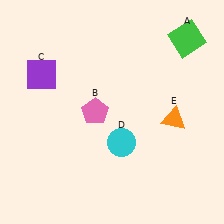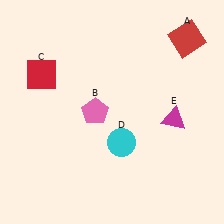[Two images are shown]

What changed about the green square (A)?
In Image 1, A is green. In Image 2, it changed to red.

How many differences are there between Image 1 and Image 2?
There are 3 differences between the two images.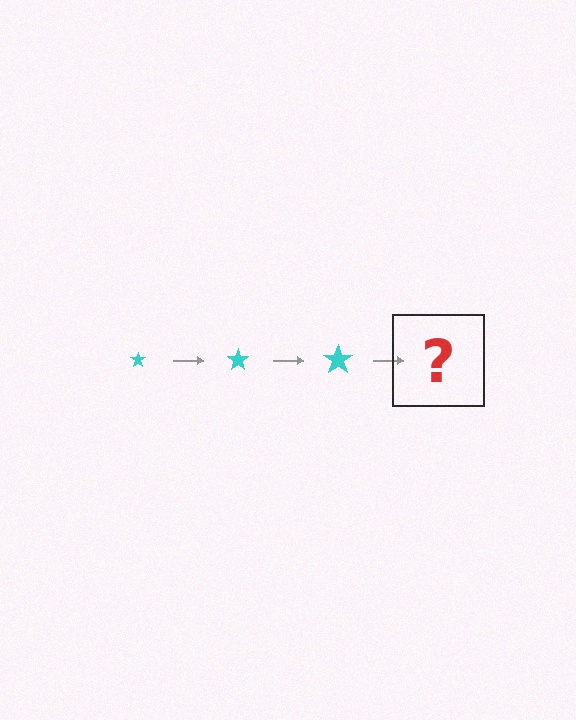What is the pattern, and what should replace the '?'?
The pattern is that the star gets progressively larger each step. The '?' should be a cyan star, larger than the previous one.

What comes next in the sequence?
The next element should be a cyan star, larger than the previous one.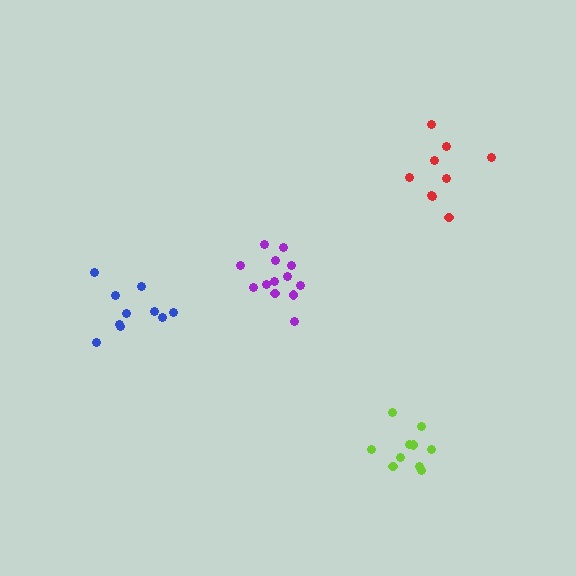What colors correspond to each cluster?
The clusters are colored: red, lime, purple, blue.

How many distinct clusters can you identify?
There are 4 distinct clusters.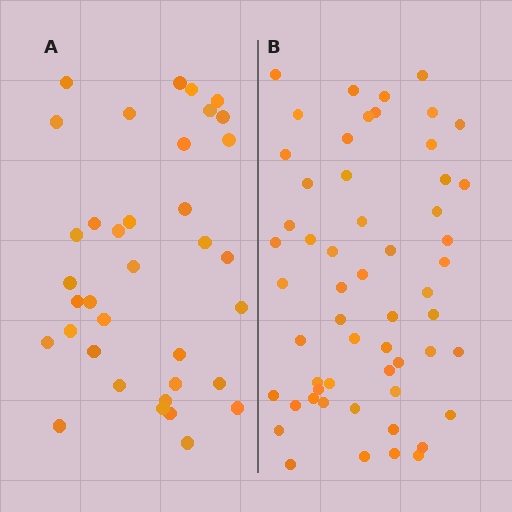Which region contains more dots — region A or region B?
Region B (the right region) has more dots.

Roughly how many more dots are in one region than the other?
Region B has approximately 20 more dots than region A.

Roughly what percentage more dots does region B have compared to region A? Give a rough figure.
About 55% more.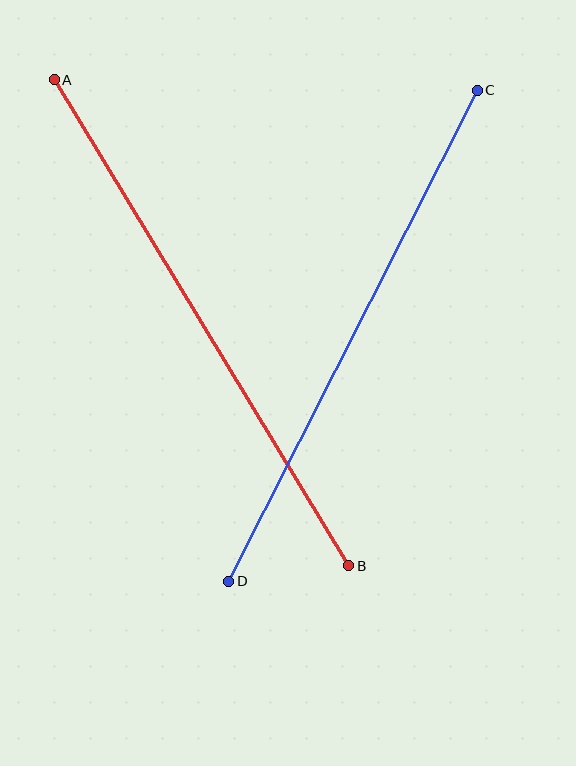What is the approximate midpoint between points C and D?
The midpoint is at approximately (353, 336) pixels.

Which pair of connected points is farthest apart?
Points A and B are farthest apart.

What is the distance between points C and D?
The distance is approximately 550 pixels.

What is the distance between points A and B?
The distance is approximately 568 pixels.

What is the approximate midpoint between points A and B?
The midpoint is at approximately (201, 323) pixels.